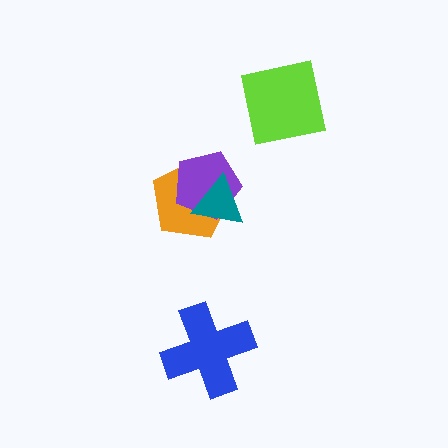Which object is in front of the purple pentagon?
The teal triangle is in front of the purple pentagon.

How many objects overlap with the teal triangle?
2 objects overlap with the teal triangle.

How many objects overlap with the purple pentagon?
2 objects overlap with the purple pentagon.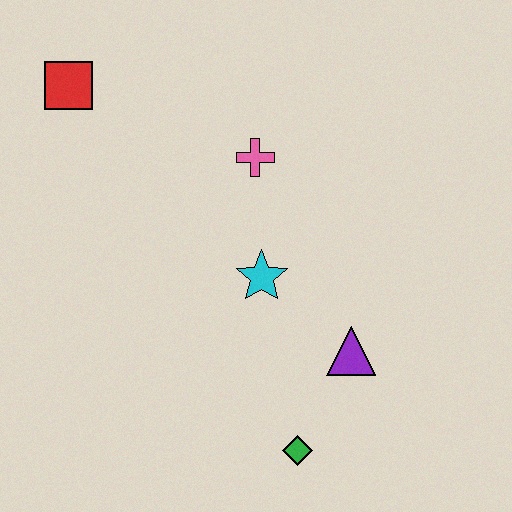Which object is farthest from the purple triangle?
The red square is farthest from the purple triangle.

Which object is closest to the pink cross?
The cyan star is closest to the pink cross.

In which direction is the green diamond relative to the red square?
The green diamond is below the red square.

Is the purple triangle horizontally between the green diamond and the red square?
No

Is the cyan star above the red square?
No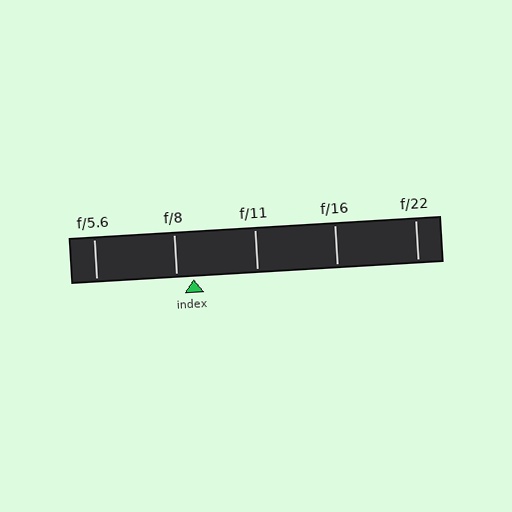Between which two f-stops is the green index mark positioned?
The index mark is between f/8 and f/11.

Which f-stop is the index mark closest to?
The index mark is closest to f/8.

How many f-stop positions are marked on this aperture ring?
There are 5 f-stop positions marked.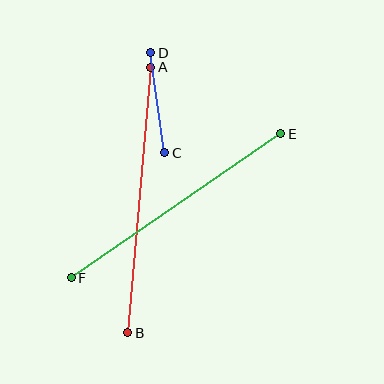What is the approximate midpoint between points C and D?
The midpoint is at approximately (158, 103) pixels.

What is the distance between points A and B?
The distance is approximately 267 pixels.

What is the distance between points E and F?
The distance is approximately 255 pixels.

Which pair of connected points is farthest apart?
Points A and B are farthest apart.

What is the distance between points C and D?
The distance is approximately 101 pixels.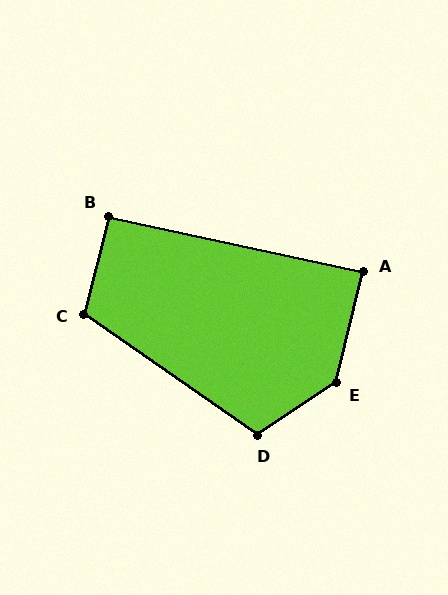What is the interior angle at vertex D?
Approximately 112 degrees (obtuse).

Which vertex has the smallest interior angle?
A, at approximately 89 degrees.